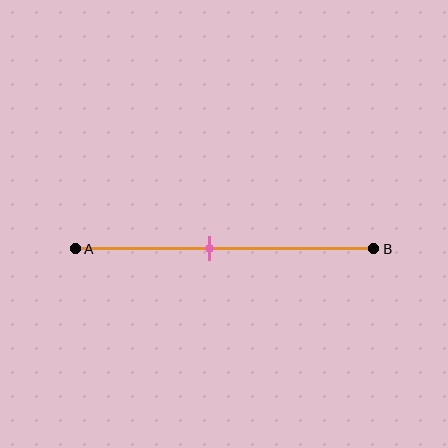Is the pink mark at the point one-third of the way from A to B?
No, the mark is at about 45% from A, not at the 33% one-third point.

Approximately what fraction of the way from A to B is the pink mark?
The pink mark is approximately 45% of the way from A to B.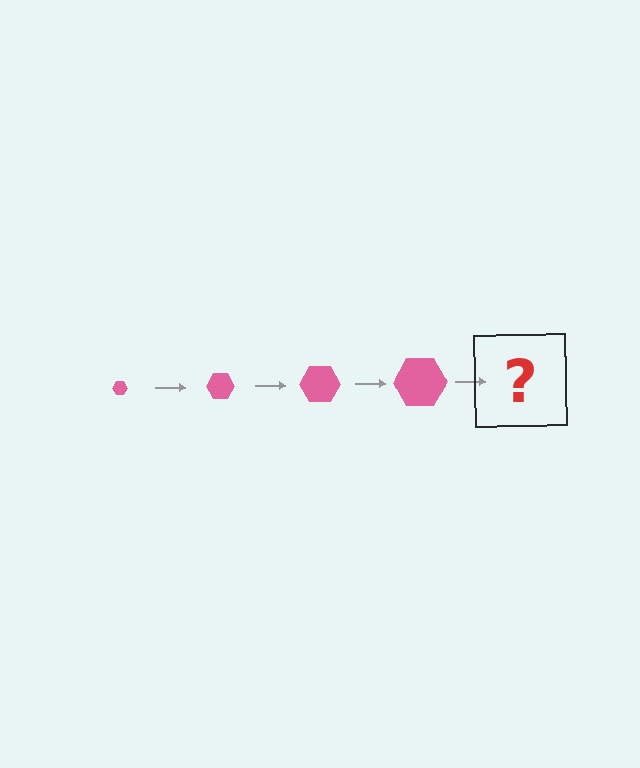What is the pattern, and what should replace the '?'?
The pattern is that the hexagon gets progressively larger each step. The '?' should be a pink hexagon, larger than the previous one.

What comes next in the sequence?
The next element should be a pink hexagon, larger than the previous one.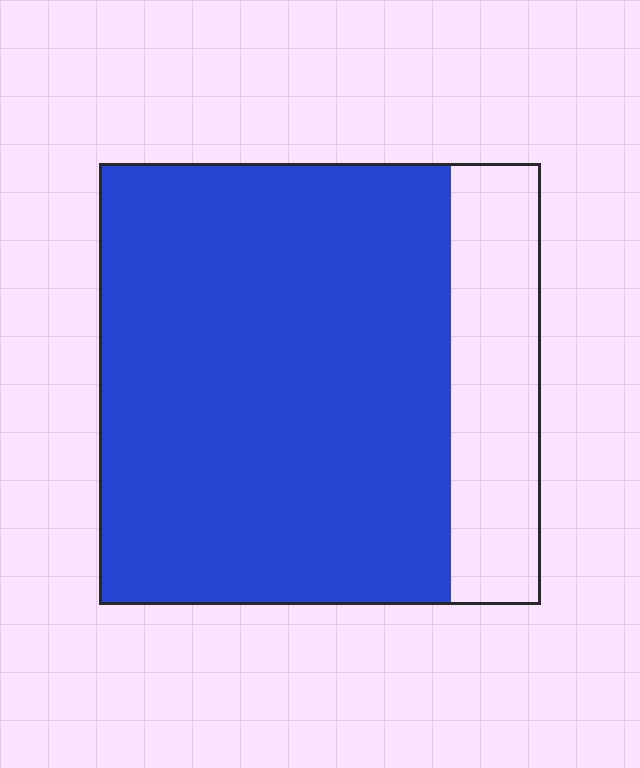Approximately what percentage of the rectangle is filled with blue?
Approximately 80%.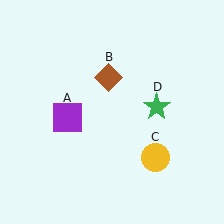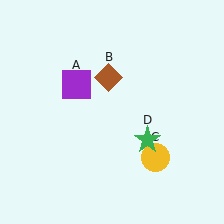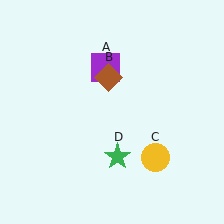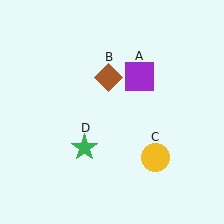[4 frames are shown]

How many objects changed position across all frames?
2 objects changed position: purple square (object A), green star (object D).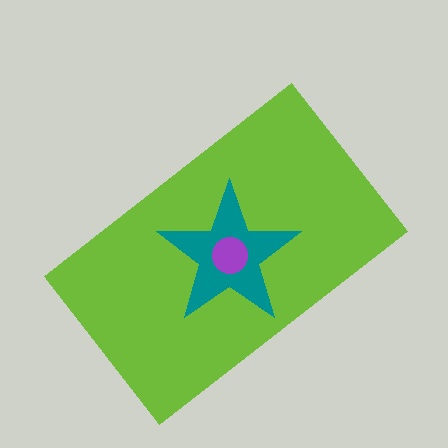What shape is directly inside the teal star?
The purple circle.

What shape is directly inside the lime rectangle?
The teal star.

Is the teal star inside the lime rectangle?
Yes.